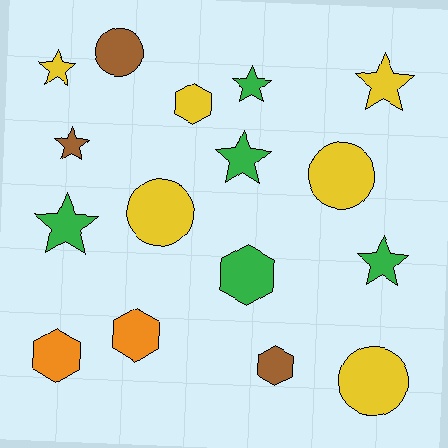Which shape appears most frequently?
Star, with 7 objects.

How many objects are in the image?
There are 16 objects.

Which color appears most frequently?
Yellow, with 6 objects.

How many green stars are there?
There are 4 green stars.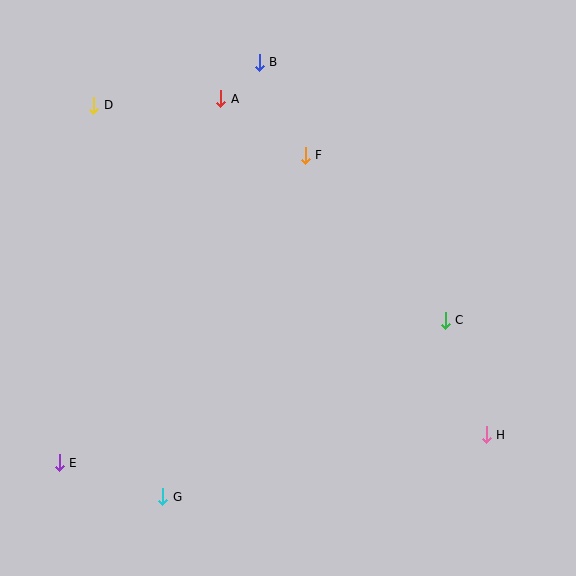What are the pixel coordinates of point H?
Point H is at (486, 435).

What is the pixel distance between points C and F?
The distance between C and F is 216 pixels.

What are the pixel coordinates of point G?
Point G is at (163, 497).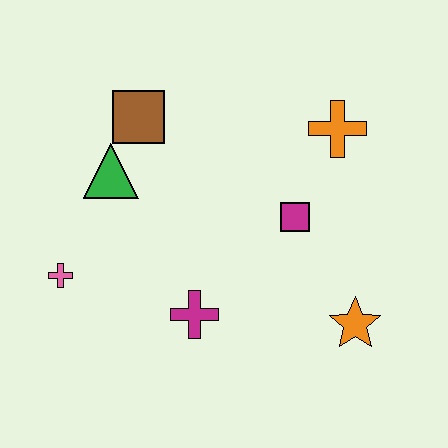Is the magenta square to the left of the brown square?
No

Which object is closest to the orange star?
The magenta square is closest to the orange star.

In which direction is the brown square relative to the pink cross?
The brown square is above the pink cross.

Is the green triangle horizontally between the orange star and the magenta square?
No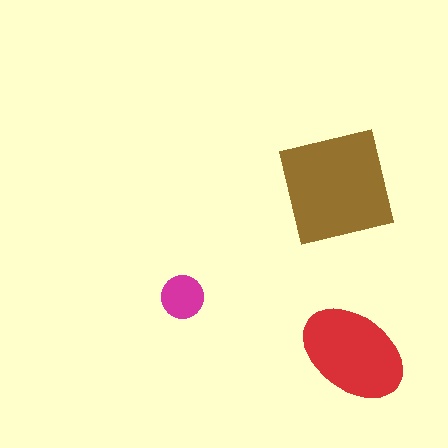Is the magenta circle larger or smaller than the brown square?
Smaller.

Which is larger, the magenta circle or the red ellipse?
The red ellipse.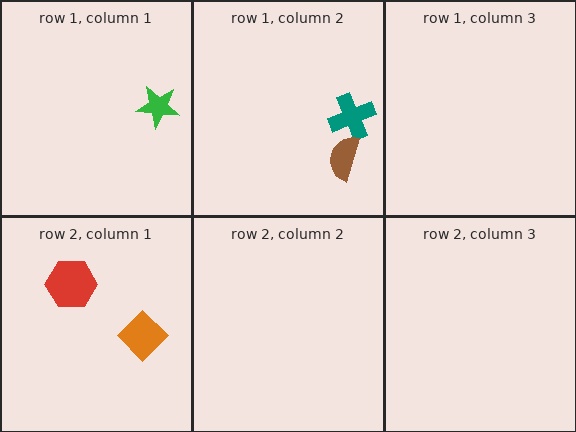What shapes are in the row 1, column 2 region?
The teal cross, the brown semicircle.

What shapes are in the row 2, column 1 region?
The red hexagon, the orange diamond.